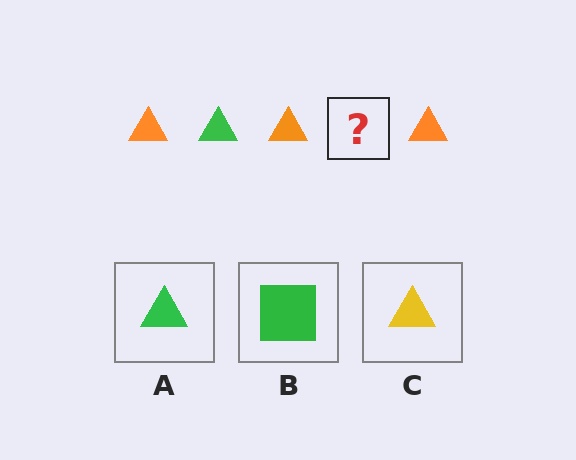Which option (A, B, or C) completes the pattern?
A.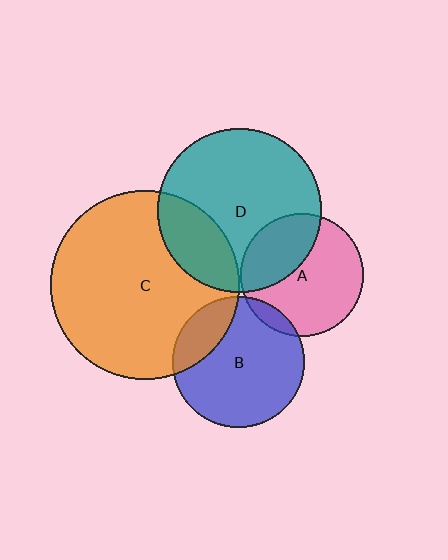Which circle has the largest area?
Circle C (orange).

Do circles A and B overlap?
Yes.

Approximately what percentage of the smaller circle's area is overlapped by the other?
Approximately 10%.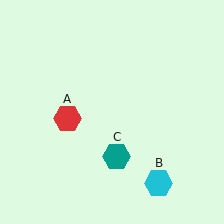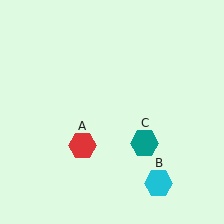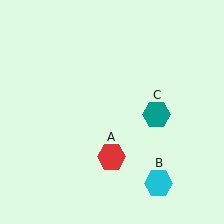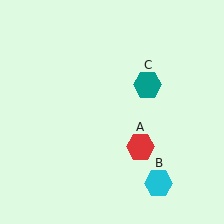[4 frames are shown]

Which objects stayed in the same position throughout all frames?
Cyan hexagon (object B) remained stationary.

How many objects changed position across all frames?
2 objects changed position: red hexagon (object A), teal hexagon (object C).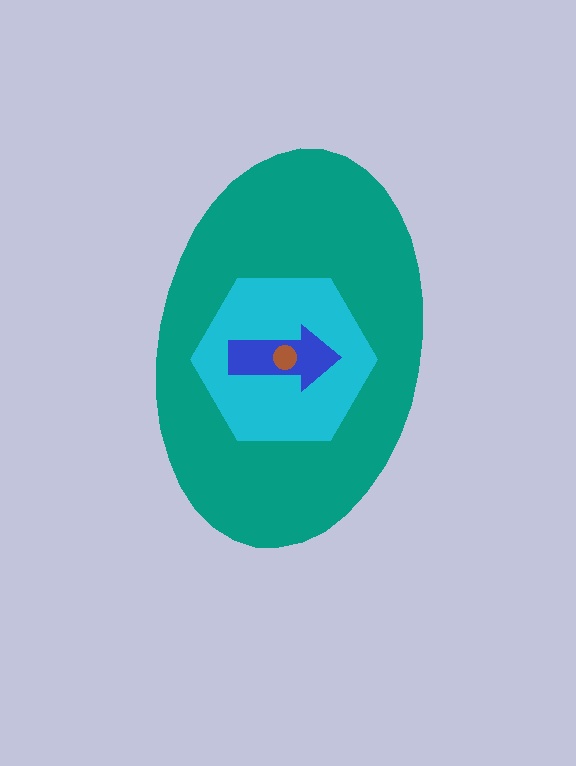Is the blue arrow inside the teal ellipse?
Yes.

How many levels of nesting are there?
4.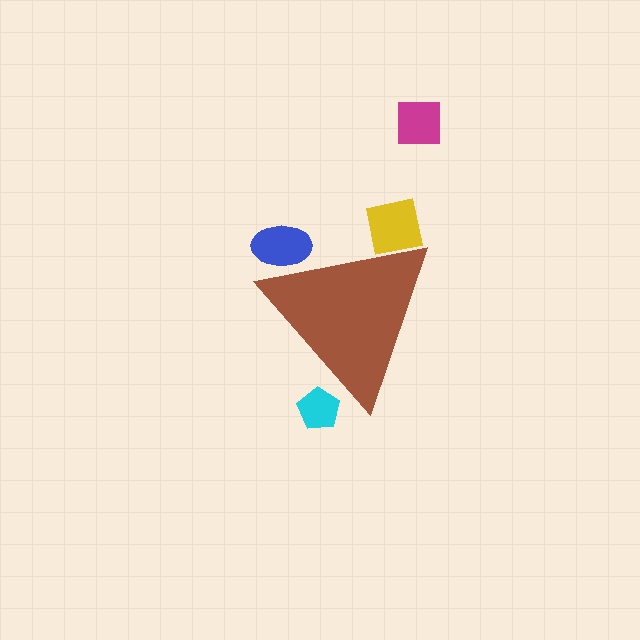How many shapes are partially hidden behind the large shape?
3 shapes are partially hidden.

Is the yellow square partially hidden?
Yes, the yellow square is partially hidden behind the brown triangle.